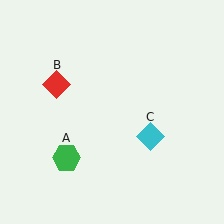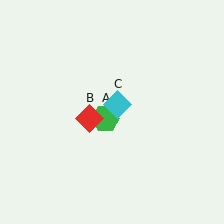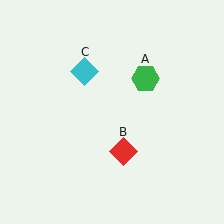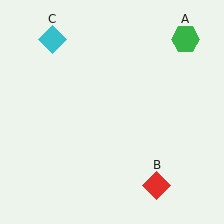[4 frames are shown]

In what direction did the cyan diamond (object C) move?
The cyan diamond (object C) moved up and to the left.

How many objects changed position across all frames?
3 objects changed position: green hexagon (object A), red diamond (object B), cyan diamond (object C).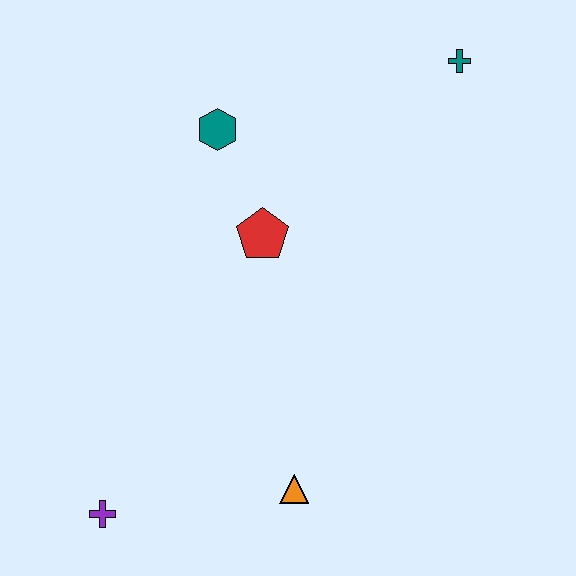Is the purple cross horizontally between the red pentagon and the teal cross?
No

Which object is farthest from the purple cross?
The teal cross is farthest from the purple cross.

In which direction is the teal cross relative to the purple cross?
The teal cross is above the purple cross.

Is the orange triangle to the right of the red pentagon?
Yes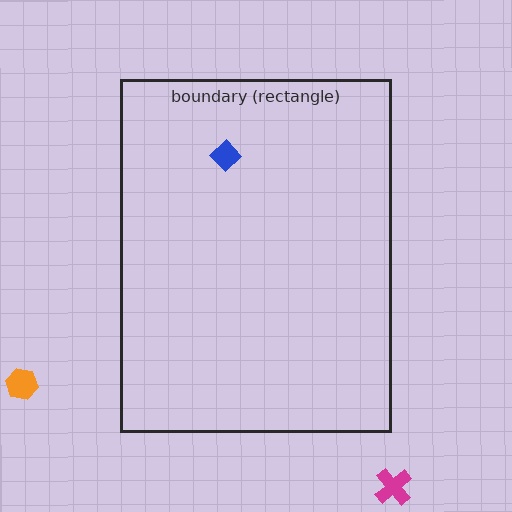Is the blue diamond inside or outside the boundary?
Inside.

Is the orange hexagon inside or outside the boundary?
Outside.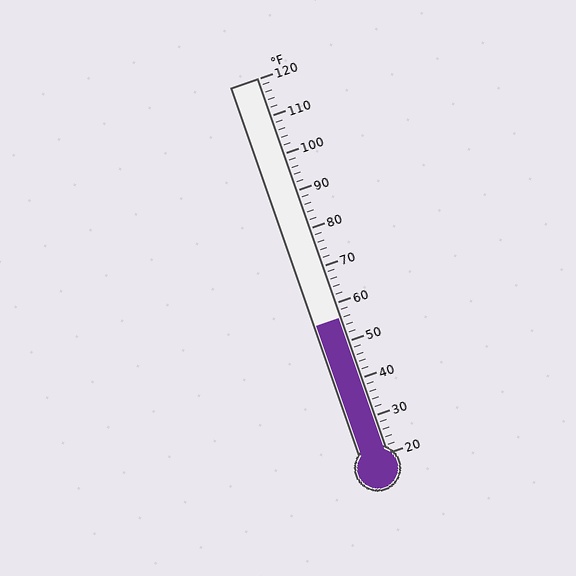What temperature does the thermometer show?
The thermometer shows approximately 56°F.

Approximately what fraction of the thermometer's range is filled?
The thermometer is filled to approximately 35% of its range.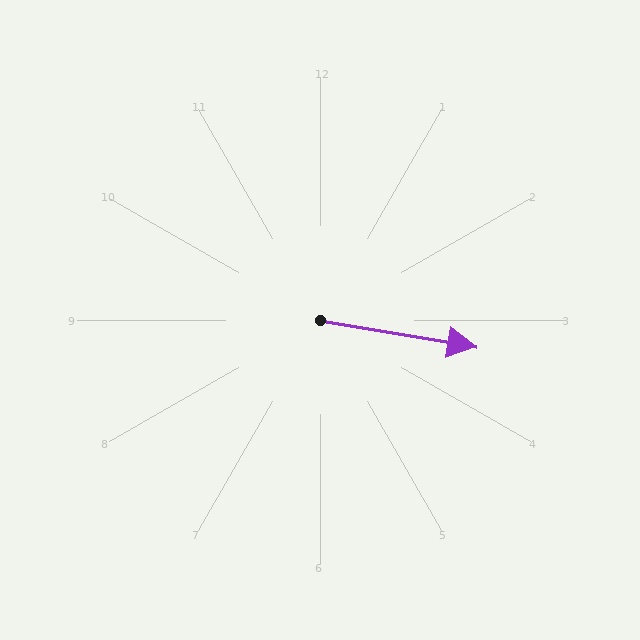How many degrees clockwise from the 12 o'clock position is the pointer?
Approximately 100 degrees.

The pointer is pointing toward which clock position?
Roughly 3 o'clock.